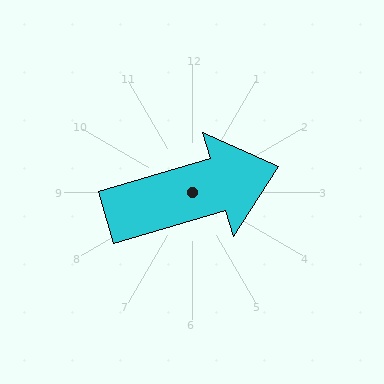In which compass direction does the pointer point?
East.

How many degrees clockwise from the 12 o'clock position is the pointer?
Approximately 74 degrees.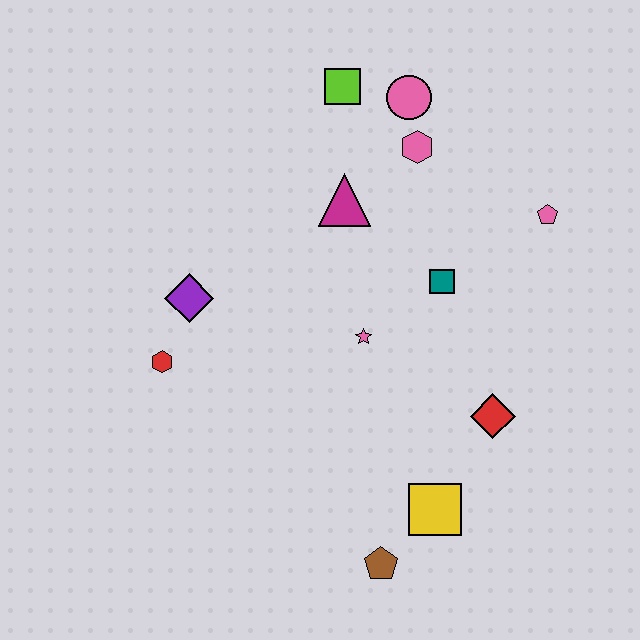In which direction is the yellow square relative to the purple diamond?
The yellow square is to the right of the purple diamond.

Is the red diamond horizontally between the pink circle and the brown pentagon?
No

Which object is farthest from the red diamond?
The lime square is farthest from the red diamond.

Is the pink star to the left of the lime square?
No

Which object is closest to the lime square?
The pink circle is closest to the lime square.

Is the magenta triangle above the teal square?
Yes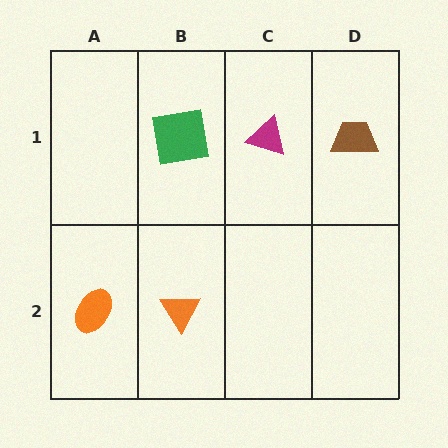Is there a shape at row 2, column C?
No, that cell is empty.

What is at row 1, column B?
A green square.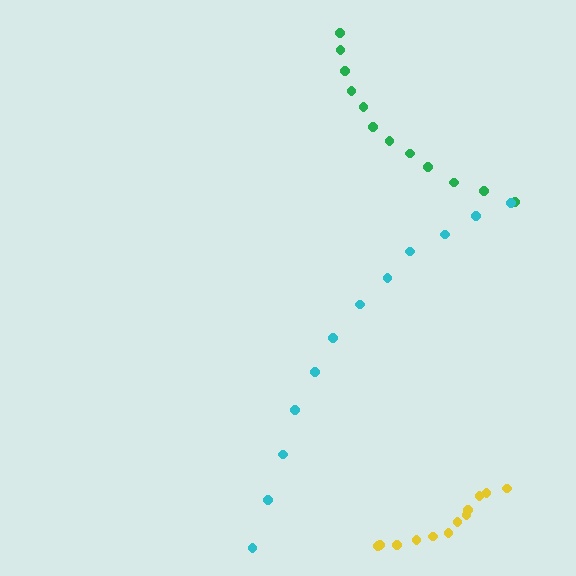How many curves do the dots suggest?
There are 3 distinct paths.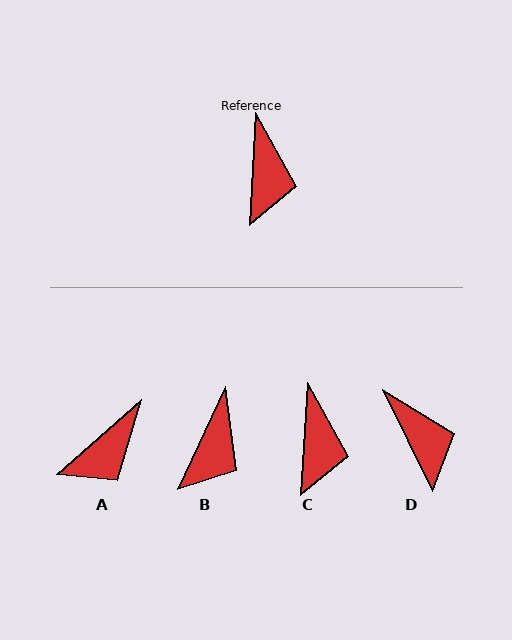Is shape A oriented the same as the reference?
No, it is off by about 45 degrees.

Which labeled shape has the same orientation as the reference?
C.